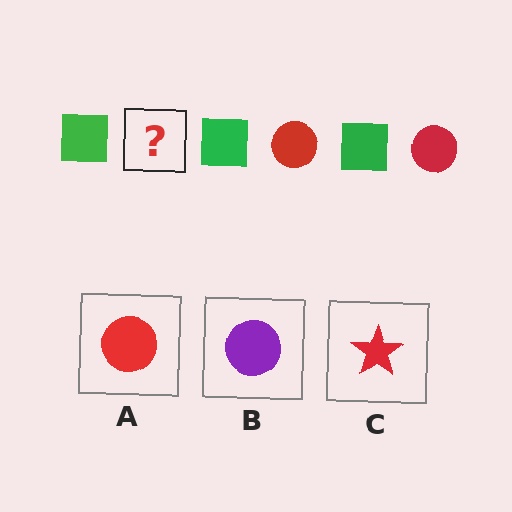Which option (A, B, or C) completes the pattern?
A.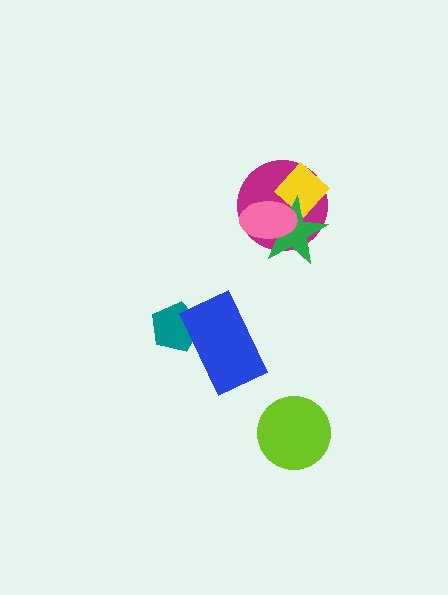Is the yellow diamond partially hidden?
Yes, it is partially covered by another shape.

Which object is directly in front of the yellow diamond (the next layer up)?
The green star is directly in front of the yellow diamond.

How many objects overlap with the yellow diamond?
3 objects overlap with the yellow diamond.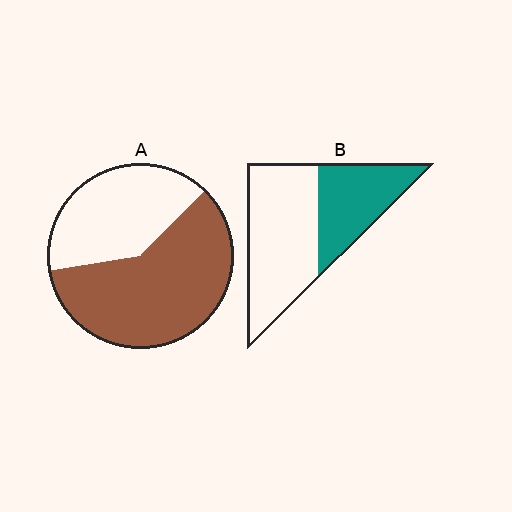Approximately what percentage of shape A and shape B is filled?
A is approximately 60% and B is approximately 40%.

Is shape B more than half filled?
No.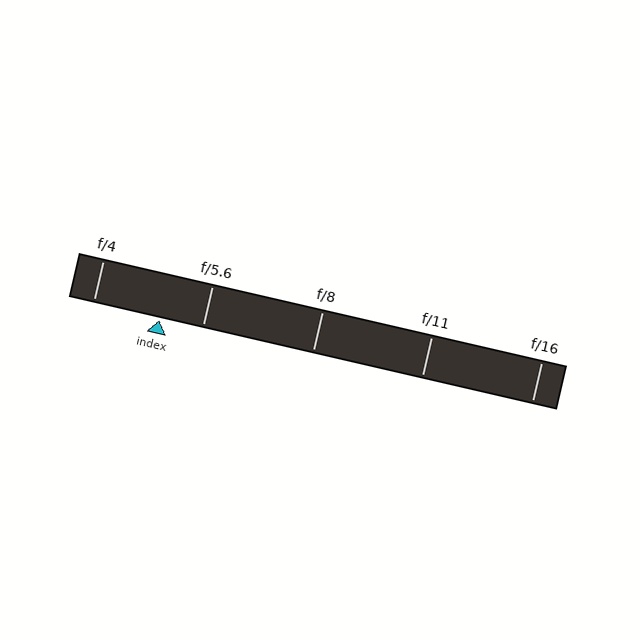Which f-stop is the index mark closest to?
The index mark is closest to f/5.6.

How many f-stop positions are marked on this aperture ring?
There are 5 f-stop positions marked.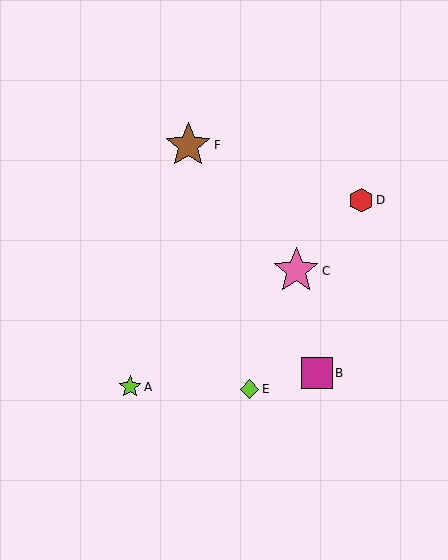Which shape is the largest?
The brown star (labeled F) is the largest.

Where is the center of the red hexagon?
The center of the red hexagon is at (361, 200).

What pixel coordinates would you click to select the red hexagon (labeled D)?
Click at (361, 200) to select the red hexagon D.